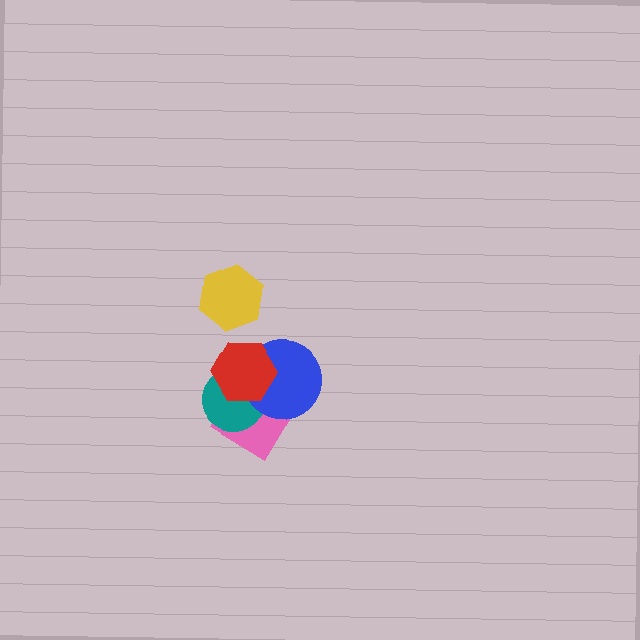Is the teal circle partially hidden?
Yes, it is partially covered by another shape.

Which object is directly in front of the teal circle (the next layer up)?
The blue circle is directly in front of the teal circle.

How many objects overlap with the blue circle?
3 objects overlap with the blue circle.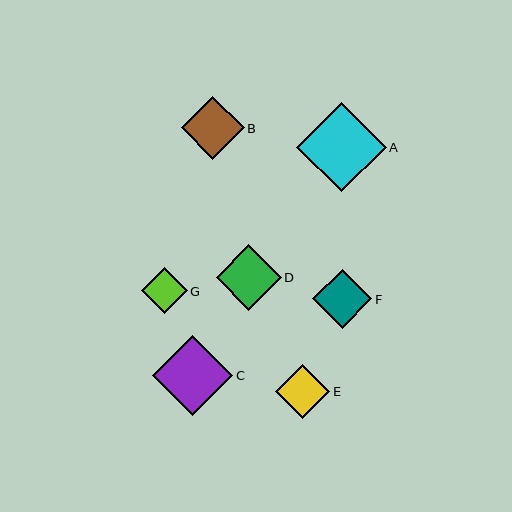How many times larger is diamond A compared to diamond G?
Diamond A is approximately 1.9 times the size of diamond G.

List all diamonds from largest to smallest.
From largest to smallest: A, C, D, B, F, E, G.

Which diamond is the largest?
Diamond A is the largest with a size of approximately 89 pixels.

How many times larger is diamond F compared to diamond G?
Diamond F is approximately 1.3 times the size of diamond G.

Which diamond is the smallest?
Diamond G is the smallest with a size of approximately 46 pixels.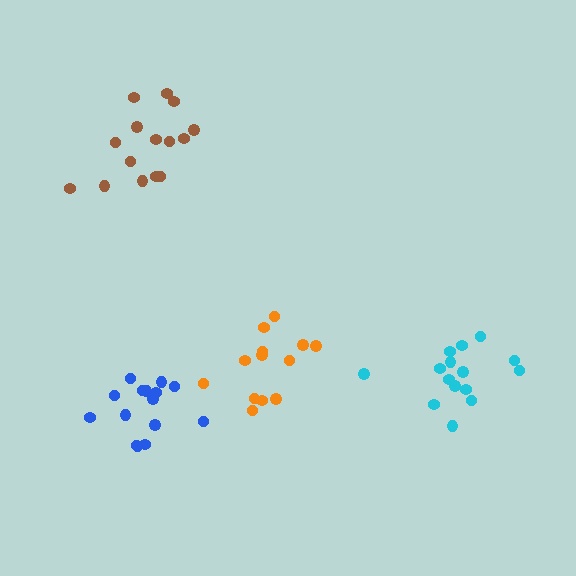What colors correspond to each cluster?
The clusters are colored: orange, cyan, brown, blue.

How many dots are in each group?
Group 1: 13 dots, Group 2: 15 dots, Group 3: 15 dots, Group 4: 15 dots (58 total).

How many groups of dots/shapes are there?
There are 4 groups.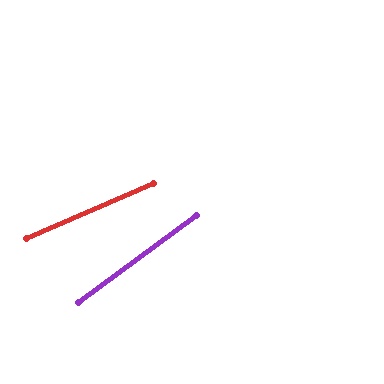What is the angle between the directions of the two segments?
Approximately 13 degrees.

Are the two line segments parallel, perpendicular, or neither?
Neither parallel nor perpendicular — they differ by about 13°.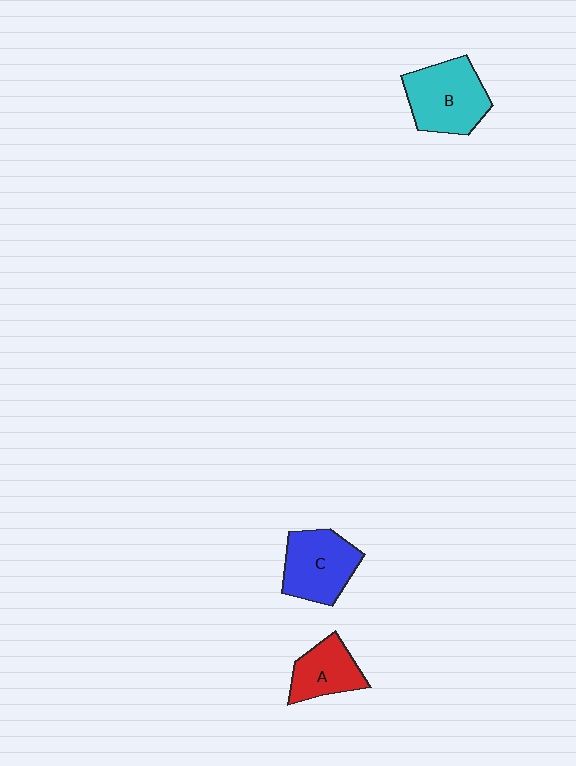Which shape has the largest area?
Shape B (cyan).